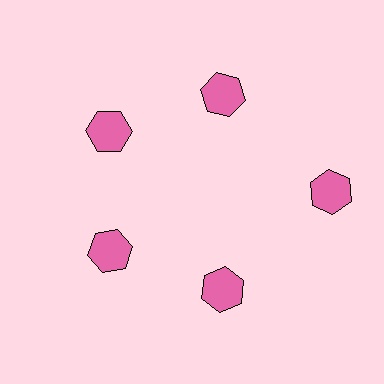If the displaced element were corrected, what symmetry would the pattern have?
It would have 5-fold rotational symmetry — the pattern would map onto itself every 72 degrees.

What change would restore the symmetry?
The symmetry would be restored by moving it inward, back onto the ring so that all 5 hexagons sit at equal angles and equal distance from the center.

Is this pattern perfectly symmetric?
No. The 5 pink hexagons are arranged in a ring, but one element near the 3 o'clock position is pushed outward from the center, breaking the 5-fold rotational symmetry.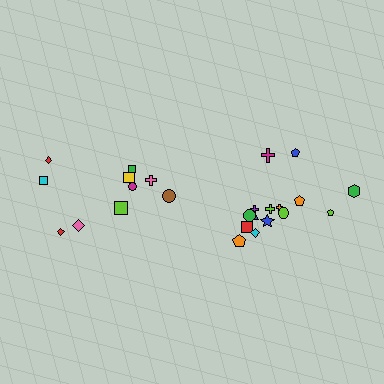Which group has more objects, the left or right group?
The right group.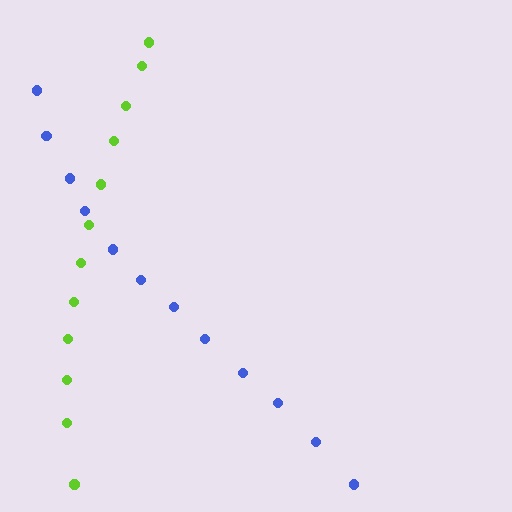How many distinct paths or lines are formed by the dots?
There are 2 distinct paths.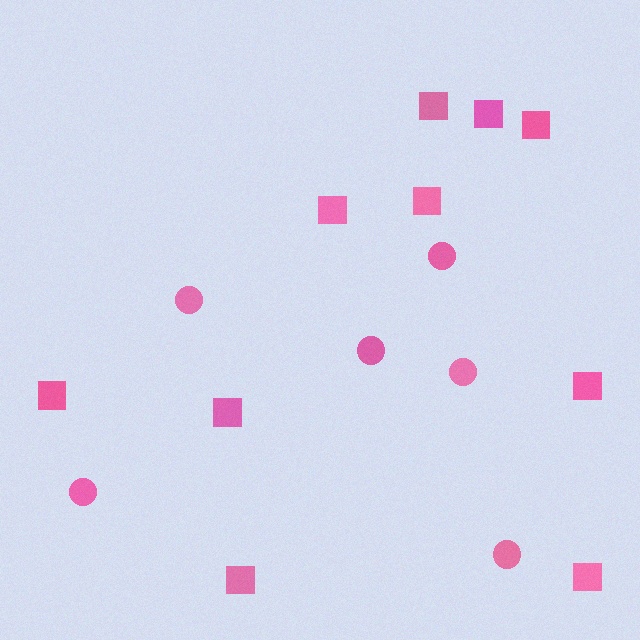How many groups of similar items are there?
There are 2 groups: one group of squares (10) and one group of circles (6).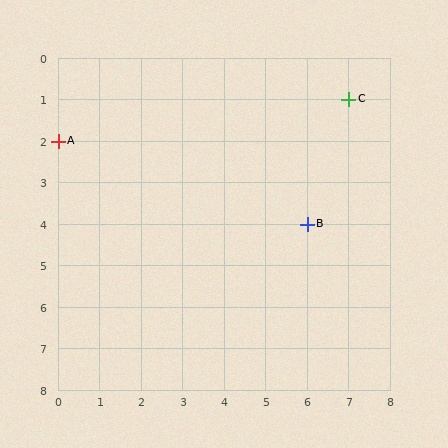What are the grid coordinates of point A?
Point A is at grid coordinates (0, 2).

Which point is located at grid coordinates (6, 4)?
Point B is at (6, 4).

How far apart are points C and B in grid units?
Points C and B are 1 column and 3 rows apart (about 3.2 grid units diagonally).